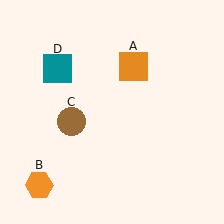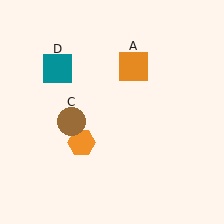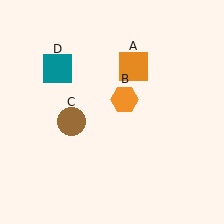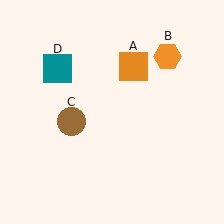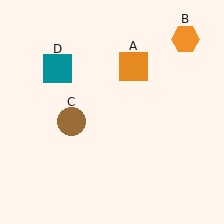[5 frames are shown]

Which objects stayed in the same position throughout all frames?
Orange square (object A) and brown circle (object C) and teal square (object D) remained stationary.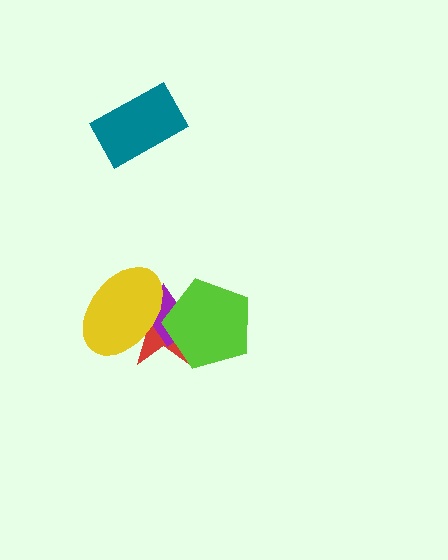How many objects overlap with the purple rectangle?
3 objects overlap with the purple rectangle.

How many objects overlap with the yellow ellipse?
3 objects overlap with the yellow ellipse.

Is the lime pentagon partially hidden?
Yes, it is partially covered by another shape.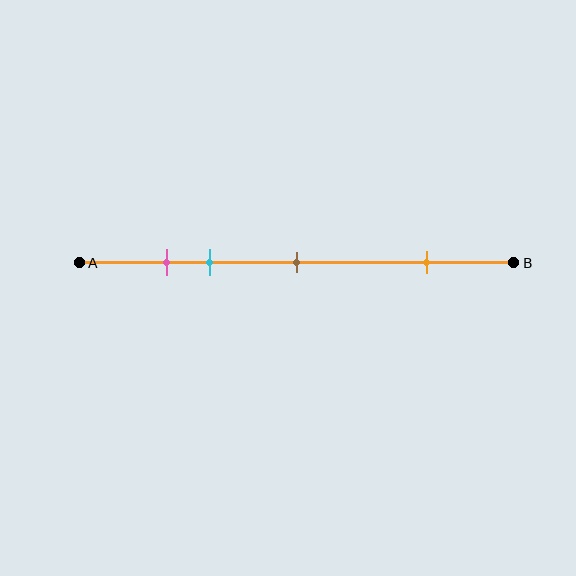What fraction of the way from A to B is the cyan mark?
The cyan mark is approximately 30% (0.3) of the way from A to B.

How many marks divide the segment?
There are 4 marks dividing the segment.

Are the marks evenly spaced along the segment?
No, the marks are not evenly spaced.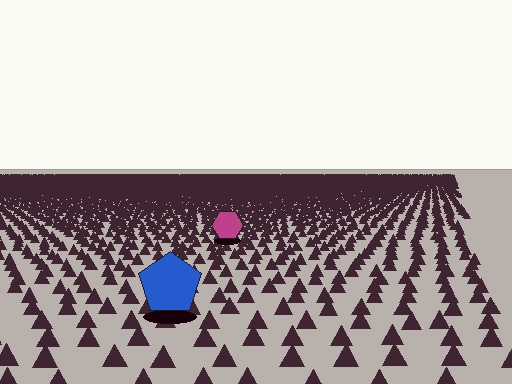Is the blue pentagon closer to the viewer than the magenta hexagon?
Yes. The blue pentagon is closer — you can tell from the texture gradient: the ground texture is coarser near it.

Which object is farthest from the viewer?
The magenta hexagon is farthest from the viewer. It appears smaller and the ground texture around it is denser.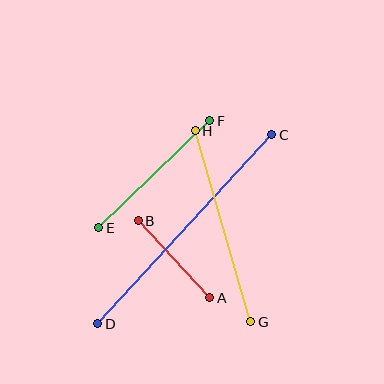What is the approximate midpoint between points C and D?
The midpoint is at approximately (185, 229) pixels.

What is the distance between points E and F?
The distance is approximately 155 pixels.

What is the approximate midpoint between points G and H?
The midpoint is at approximately (223, 226) pixels.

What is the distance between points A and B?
The distance is approximately 105 pixels.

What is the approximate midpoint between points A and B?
The midpoint is at approximately (174, 259) pixels.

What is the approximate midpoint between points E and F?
The midpoint is at approximately (154, 174) pixels.